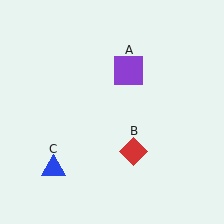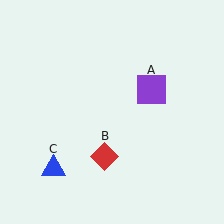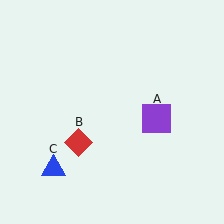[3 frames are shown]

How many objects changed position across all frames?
2 objects changed position: purple square (object A), red diamond (object B).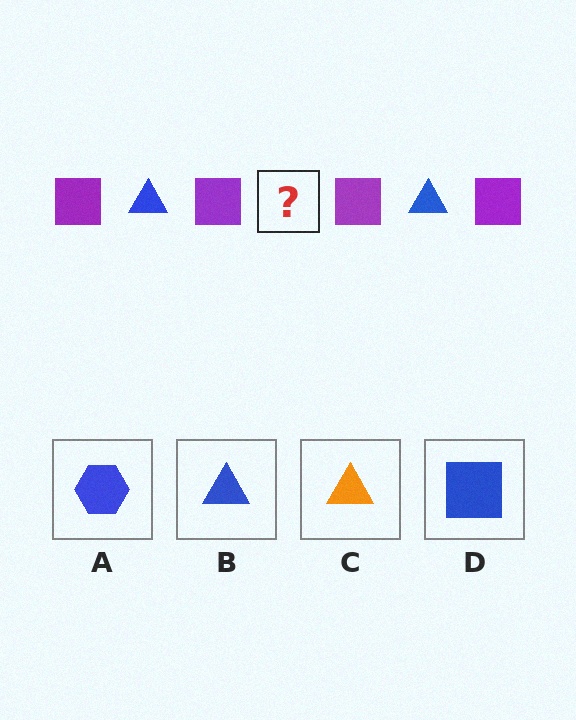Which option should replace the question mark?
Option B.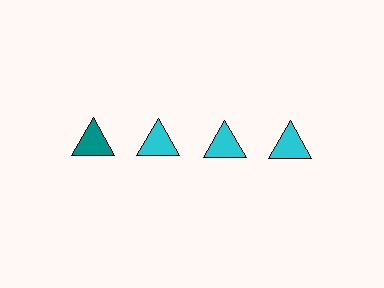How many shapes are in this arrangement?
There are 4 shapes arranged in a grid pattern.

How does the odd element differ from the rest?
It has a different color: teal instead of cyan.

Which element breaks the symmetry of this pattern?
The teal triangle in the top row, leftmost column breaks the symmetry. All other shapes are cyan triangles.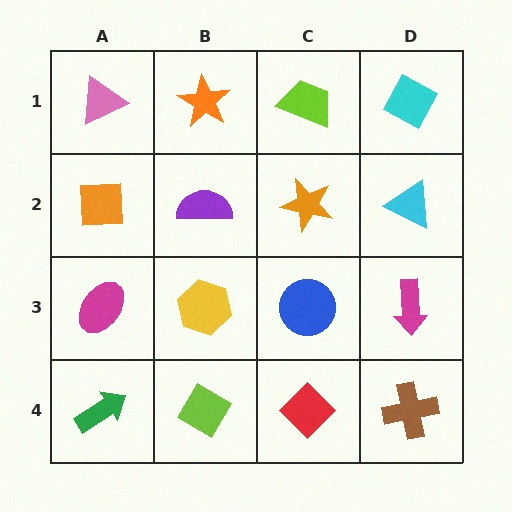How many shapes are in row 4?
4 shapes.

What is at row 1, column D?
A cyan diamond.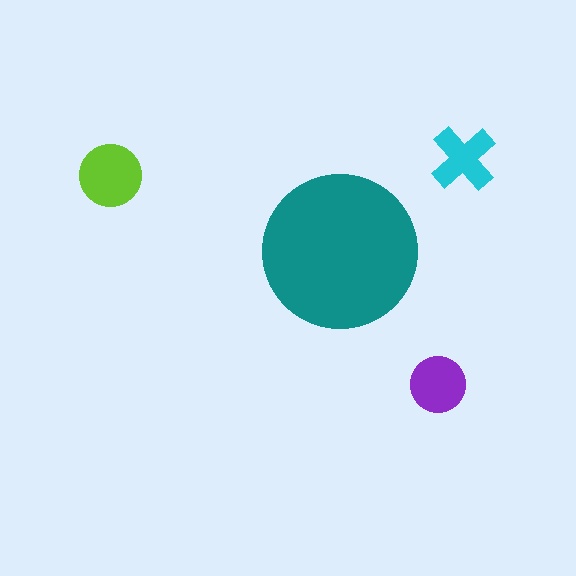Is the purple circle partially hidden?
No, the purple circle is fully visible.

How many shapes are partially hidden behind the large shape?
0 shapes are partially hidden.